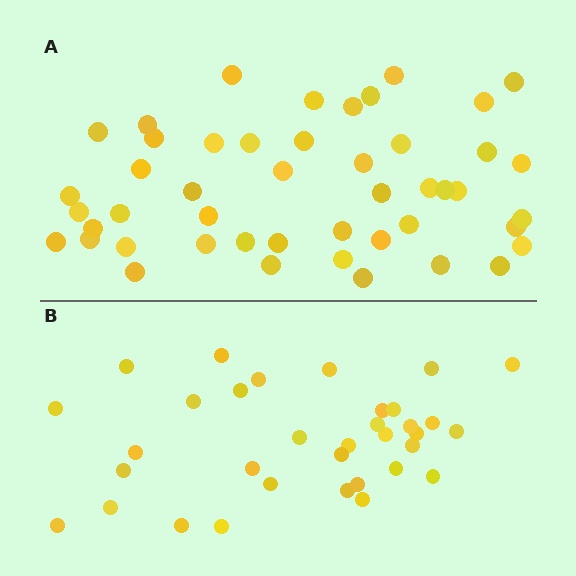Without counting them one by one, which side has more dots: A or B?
Region A (the top region) has more dots.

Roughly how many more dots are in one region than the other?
Region A has approximately 15 more dots than region B.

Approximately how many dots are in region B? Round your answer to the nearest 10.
About 30 dots. (The exact count is 34, which rounds to 30.)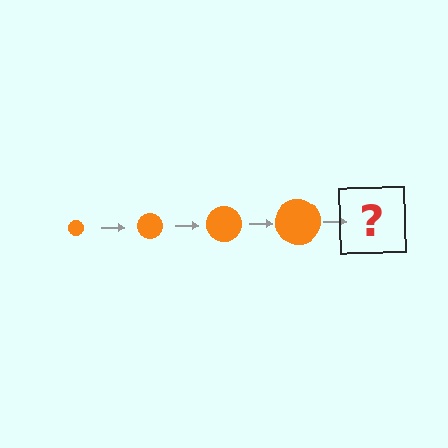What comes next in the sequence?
The next element should be an orange circle, larger than the previous one.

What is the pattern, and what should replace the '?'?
The pattern is that the circle gets progressively larger each step. The '?' should be an orange circle, larger than the previous one.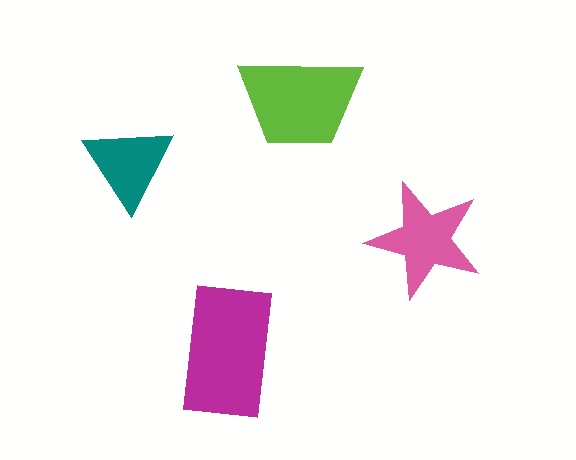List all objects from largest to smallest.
The magenta rectangle, the lime trapezoid, the pink star, the teal triangle.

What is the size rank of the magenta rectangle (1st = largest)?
1st.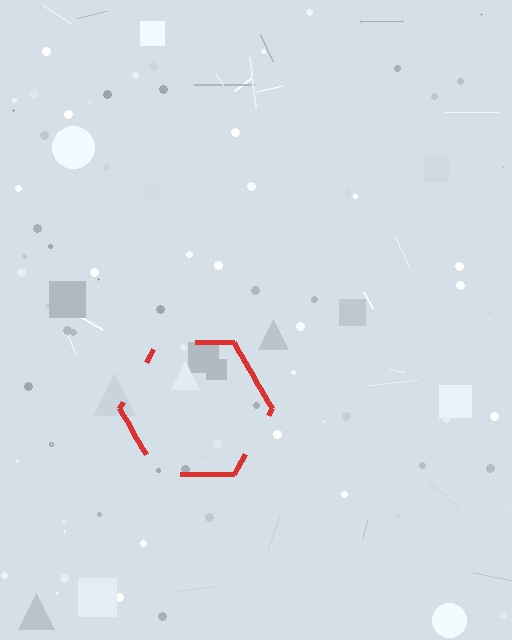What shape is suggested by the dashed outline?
The dashed outline suggests a hexagon.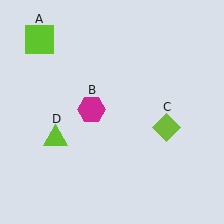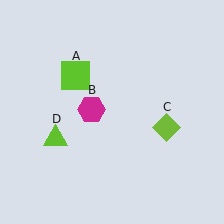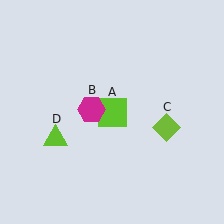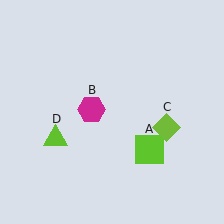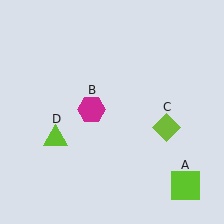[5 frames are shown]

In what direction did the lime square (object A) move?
The lime square (object A) moved down and to the right.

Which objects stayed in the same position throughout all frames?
Magenta hexagon (object B) and lime diamond (object C) and lime triangle (object D) remained stationary.